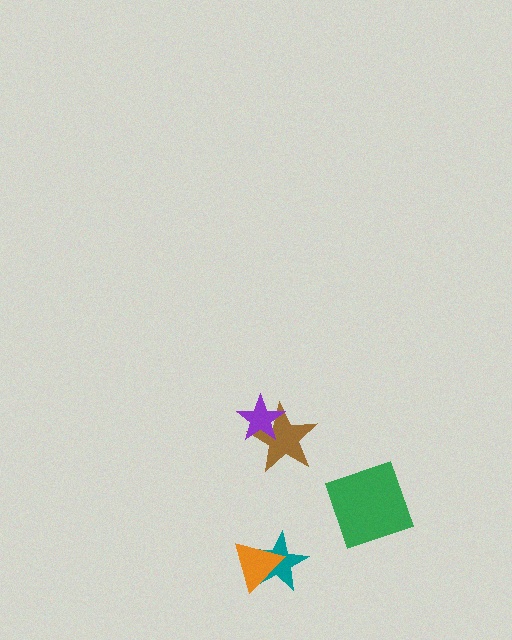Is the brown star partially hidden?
Yes, it is partially covered by another shape.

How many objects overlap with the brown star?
1 object overlaps with the brown star.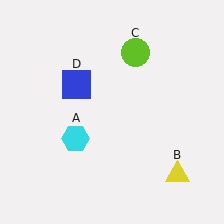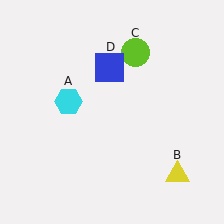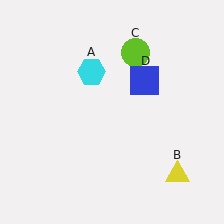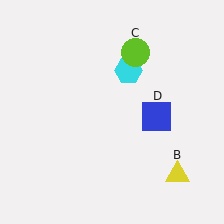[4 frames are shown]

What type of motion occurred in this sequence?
The cyan hexagon (object A), blue square (object D) rotated clockwise around the center of the scene.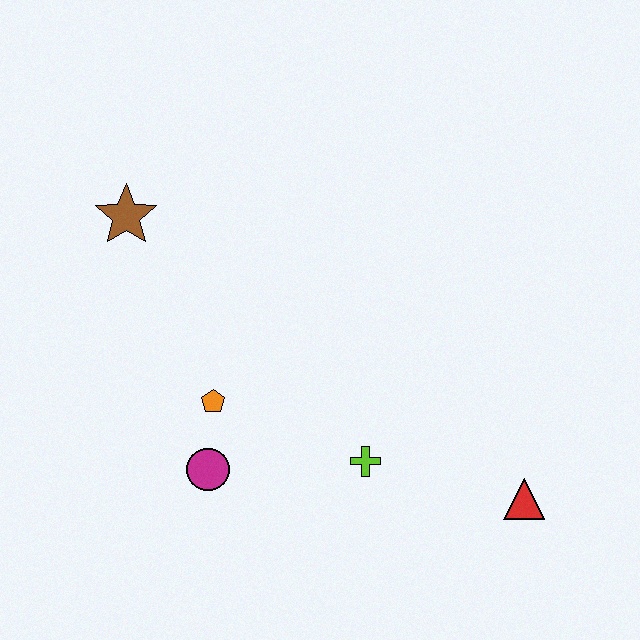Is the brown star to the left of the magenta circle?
Yes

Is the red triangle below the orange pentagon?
Yes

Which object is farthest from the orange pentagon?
The red triangle is farthest from the orange pentagon.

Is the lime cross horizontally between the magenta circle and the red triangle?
Yes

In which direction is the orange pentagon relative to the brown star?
The orange pentagon is below the brown star.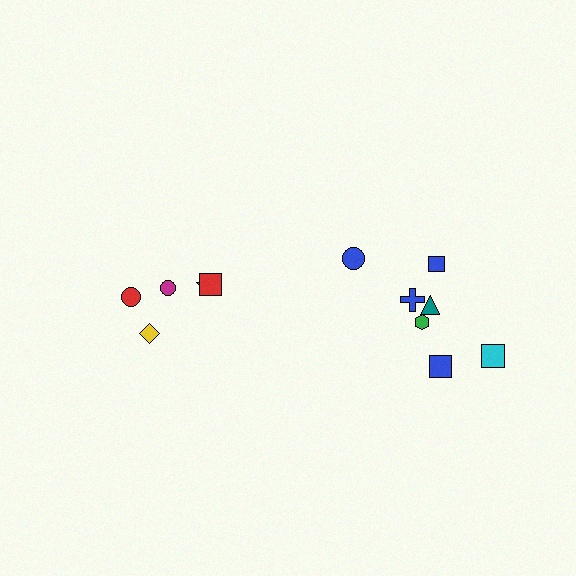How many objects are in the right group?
There are 7 objects.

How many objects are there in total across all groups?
There are 12 objects.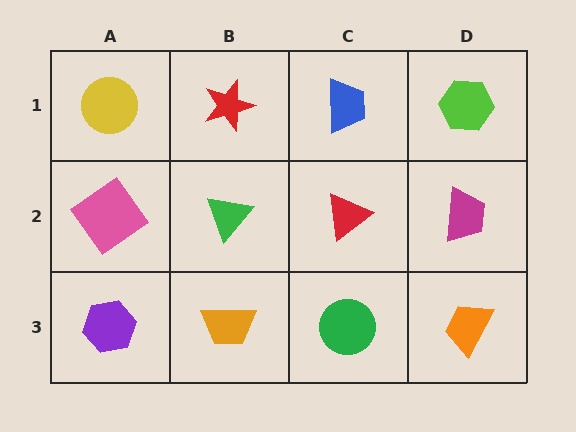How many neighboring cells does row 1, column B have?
3.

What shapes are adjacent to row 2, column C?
A blue trapezoid (row 1, column C), a green circle (row 3, column C), a green triangle (row 2, column B), a magenta trapezoid (row 2, column D).